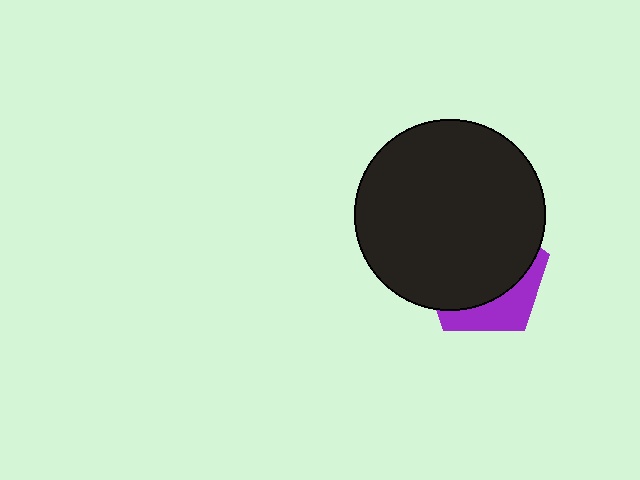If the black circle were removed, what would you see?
You would see the complete purple pentagon.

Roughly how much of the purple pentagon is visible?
A small part of it is visible (roughly 30%).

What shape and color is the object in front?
The object in front is a black circle.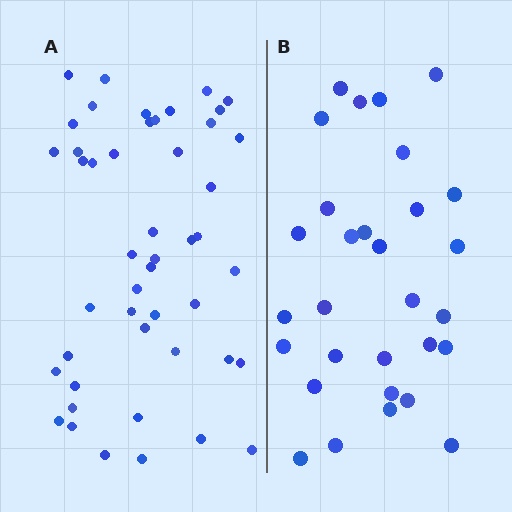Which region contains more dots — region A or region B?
Region A (the left region) has more dots.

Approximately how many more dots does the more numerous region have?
Region A has approximately 15 more dots than region B.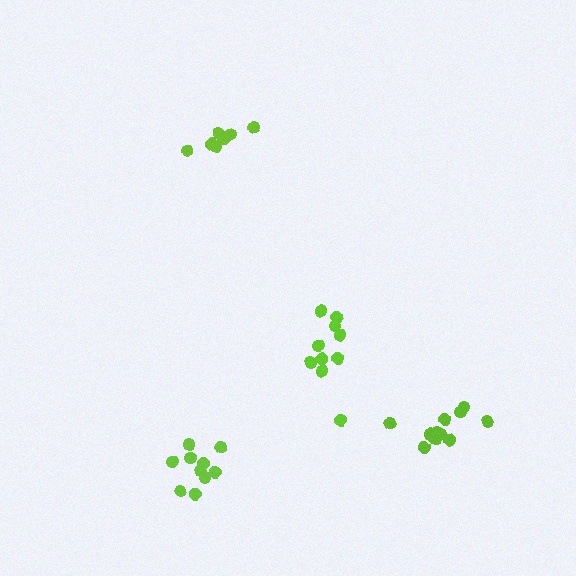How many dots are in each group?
Group 1: 10 dots, Group 2: 10 dots, Group 3: 11 dots, Group 4: 7 dots (38 total).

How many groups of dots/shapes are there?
There are 4 groups.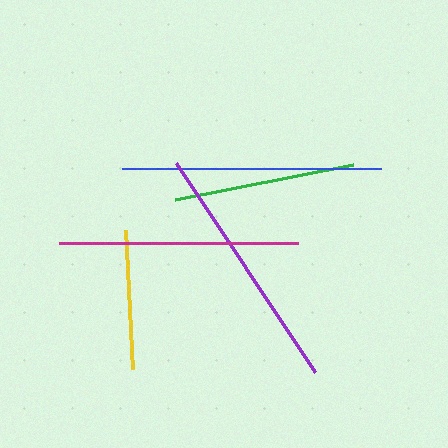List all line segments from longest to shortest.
From longest to shortest: blue, purple, magenta, green, yellow.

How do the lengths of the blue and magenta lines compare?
The blue and magenta lines are approximately the same length.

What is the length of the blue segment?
The blue segment is approximately 259 pixels long.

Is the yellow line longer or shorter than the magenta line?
The magenta line is longer than the yellow line.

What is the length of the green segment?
The green segment is approximately 181 pixels long.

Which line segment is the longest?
The blue line is the longest at approximately 259 pixels.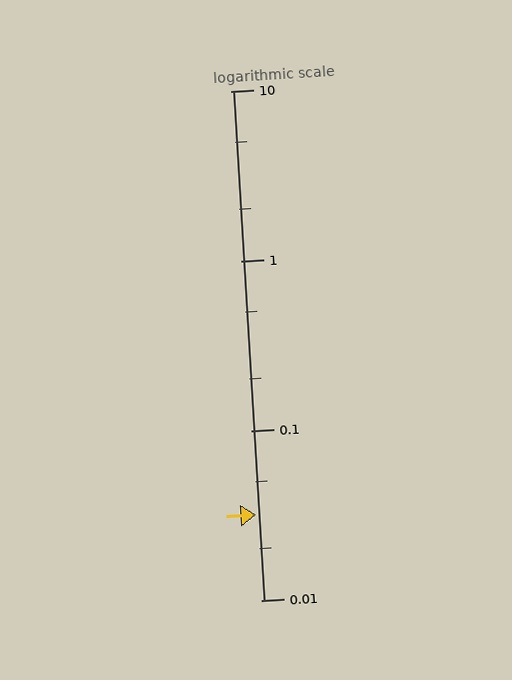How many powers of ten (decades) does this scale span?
The scale spans 3 decades, from 0.01 to 10.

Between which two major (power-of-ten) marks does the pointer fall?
The pointer is between 0.01 and 0.1.